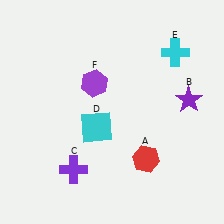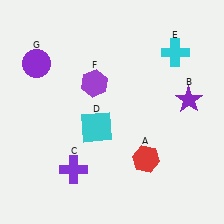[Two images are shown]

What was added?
A purple circle (G) was added in Image 2.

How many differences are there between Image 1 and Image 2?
There is 1 difference between the two images.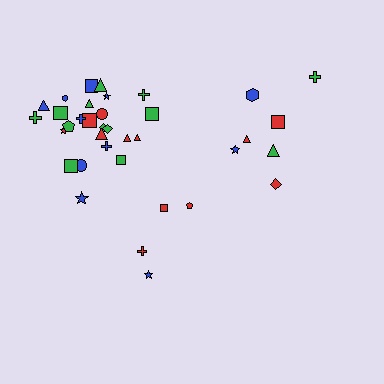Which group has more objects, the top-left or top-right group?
The top-left group.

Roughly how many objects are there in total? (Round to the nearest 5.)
Roughly 35 objects in total.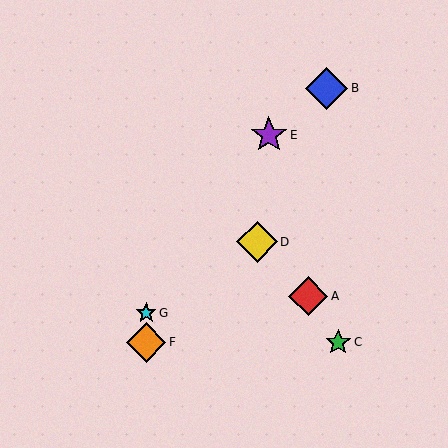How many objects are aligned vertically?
2 objects (F, G) are aligned vertically.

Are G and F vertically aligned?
Yes, both are at x≈146.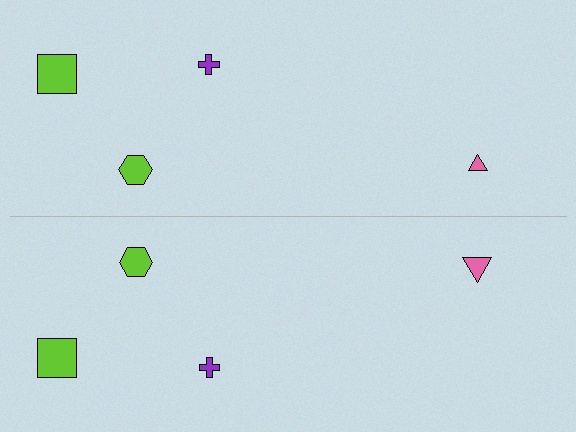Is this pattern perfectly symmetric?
No, the pattern is not perfectly symmetric. The pink triangle on the bottom side has a different size than its mirror counterpart.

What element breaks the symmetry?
The pink triangle on the bottom side has a different size than its mirror counterpart.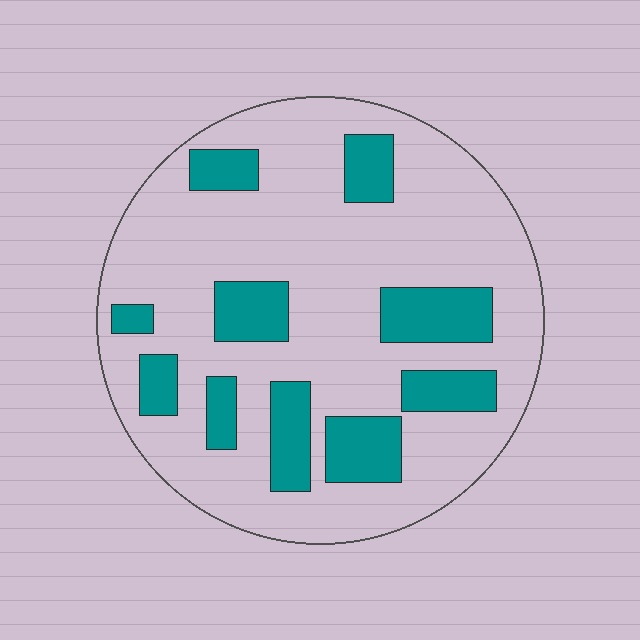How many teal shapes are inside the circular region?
10.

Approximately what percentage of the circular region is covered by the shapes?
Approximately 25%.